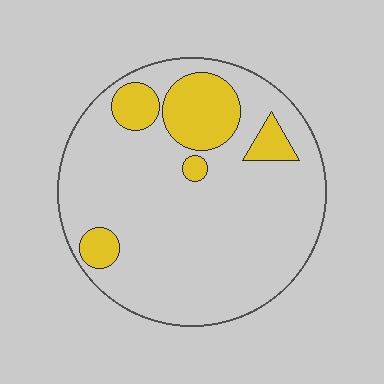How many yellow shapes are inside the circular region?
5.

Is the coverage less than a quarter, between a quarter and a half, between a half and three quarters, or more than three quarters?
Less than a quarter.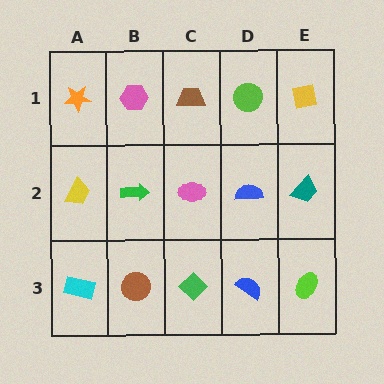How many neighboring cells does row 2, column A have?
3.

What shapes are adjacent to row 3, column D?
A blue semicircle (row 2, column D), a green diamond (row 3, column C), a lime ellipse (row 3, column E).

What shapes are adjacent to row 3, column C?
A pink ellipse (row 2, column C), a brown circle (row 3, column B), a blue semicircle (row 3, column D).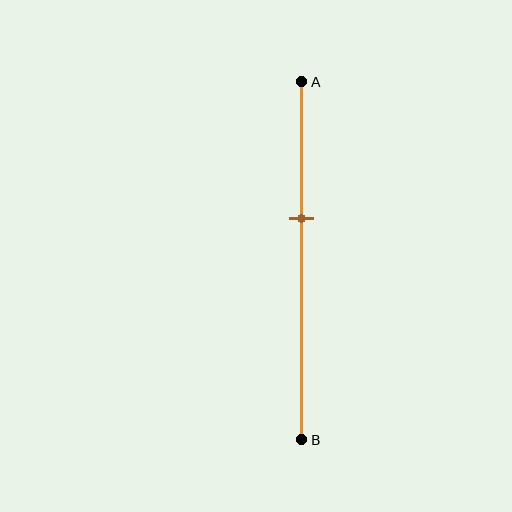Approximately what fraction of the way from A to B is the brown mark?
The brown mark is approximately 40% of the way from A to B.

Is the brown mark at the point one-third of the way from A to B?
No, the mark is at about 40% from A, not at the 33% one-third point.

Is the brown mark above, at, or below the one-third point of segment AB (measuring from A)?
The brown mark is below the one-third point of segment AB.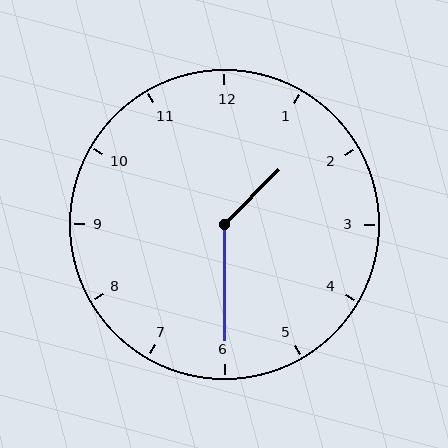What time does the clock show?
1:30.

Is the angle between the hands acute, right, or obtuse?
It is obtuse.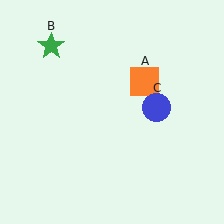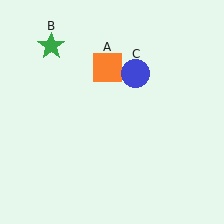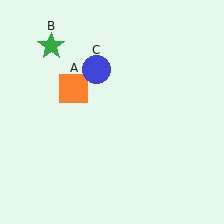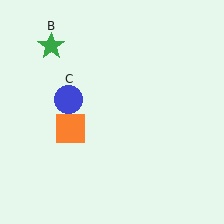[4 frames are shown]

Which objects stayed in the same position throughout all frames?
Green star (object B) remained stationary.